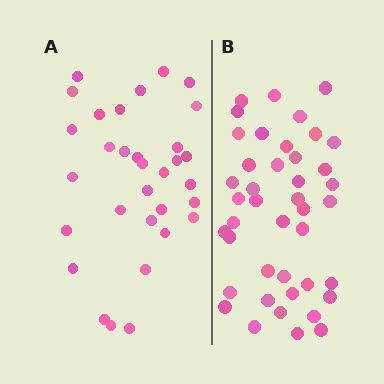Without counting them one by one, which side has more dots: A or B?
Region B (the right region) has more dots.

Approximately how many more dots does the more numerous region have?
Region B has roughly 10 or so more dots than region A.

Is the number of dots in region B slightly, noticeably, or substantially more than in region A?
Region B has noticeably more, but not dramatically so. The ratio is roughly 1.3 to 1.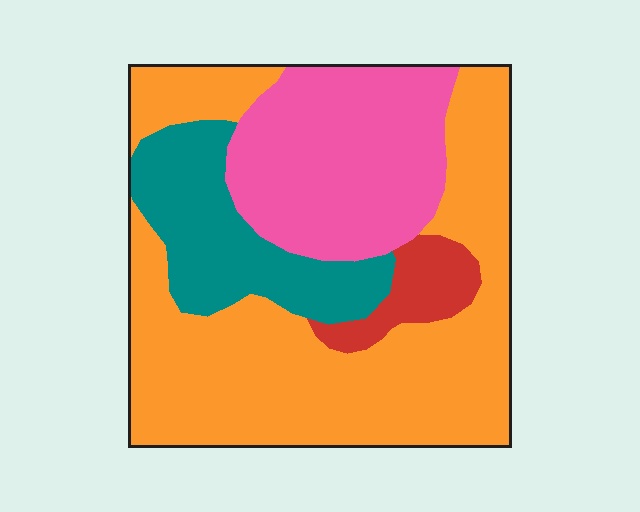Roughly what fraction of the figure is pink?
Pink takes up between a sixth and a third of the figure.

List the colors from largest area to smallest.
From largest to smallest: orange, pink, teal, red.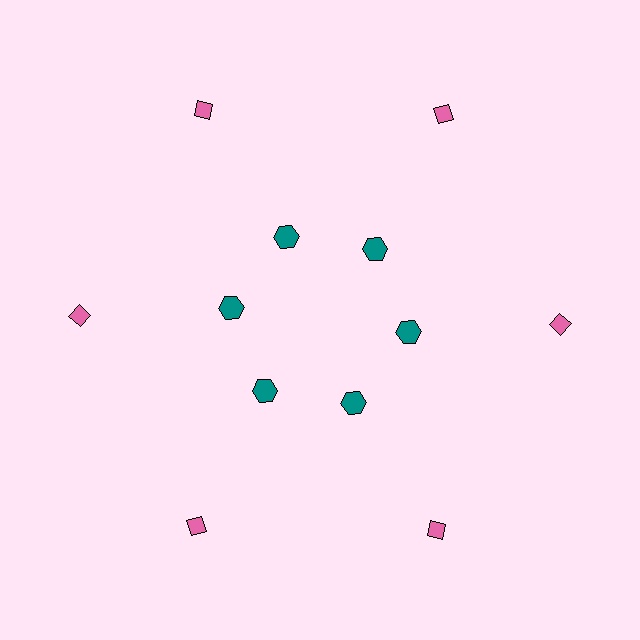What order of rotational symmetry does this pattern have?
This pattern has 6-fold rotational symmetry.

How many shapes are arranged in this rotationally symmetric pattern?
There are 12 shapes, arranged in 6 groups of 2.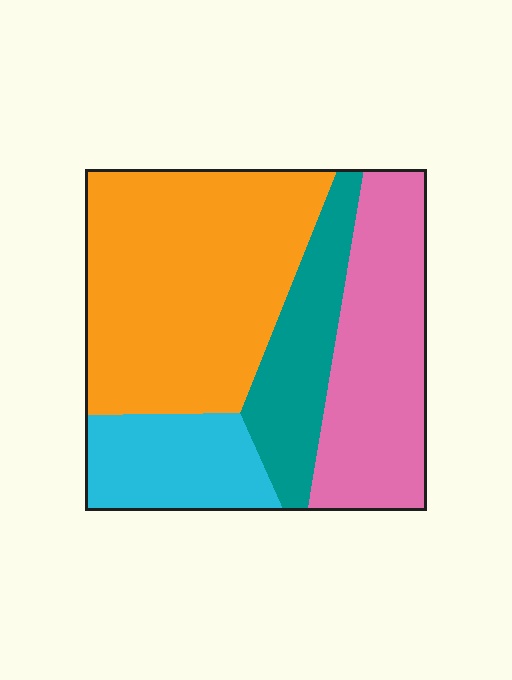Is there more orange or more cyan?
Orange.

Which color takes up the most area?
Orange, at roughly 45%.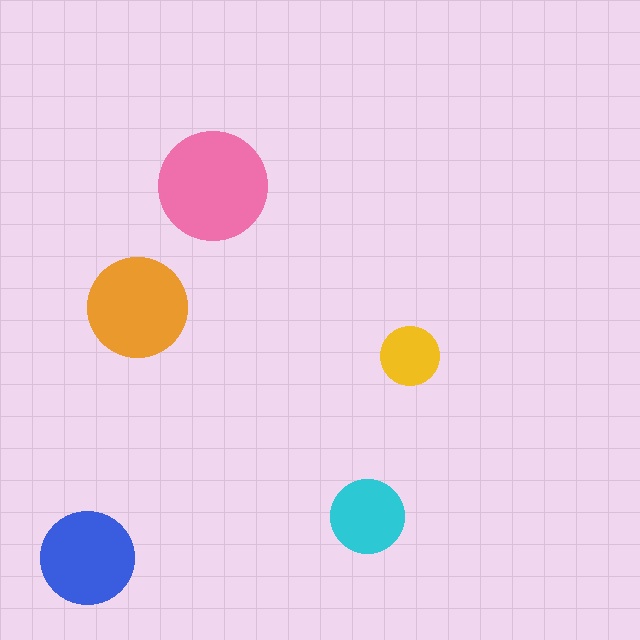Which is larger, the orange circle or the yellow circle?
The orange one.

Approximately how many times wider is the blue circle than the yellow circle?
About 1.5 times wider.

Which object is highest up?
The pink circle is topmost.